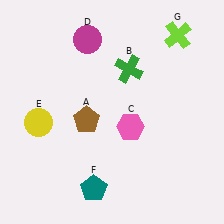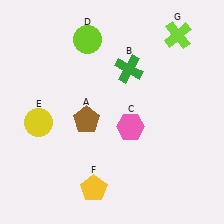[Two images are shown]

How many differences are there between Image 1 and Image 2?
There are 2 differences between the two images.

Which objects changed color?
D changed from magenta to lime. F changed from teal to yellow.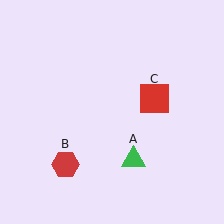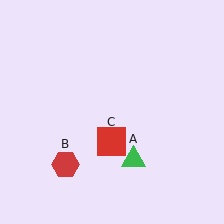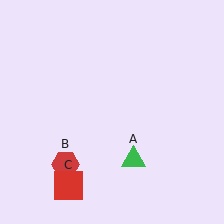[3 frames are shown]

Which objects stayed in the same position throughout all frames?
Green triangle (object A) and red hexagon (object B) remained stationary.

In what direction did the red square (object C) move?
The red square (object C) moved down and to the left.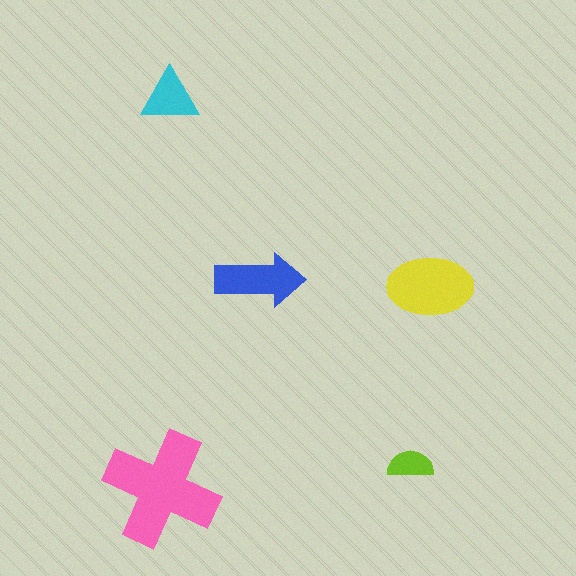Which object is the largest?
The pink cross.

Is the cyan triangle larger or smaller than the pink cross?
Smaller.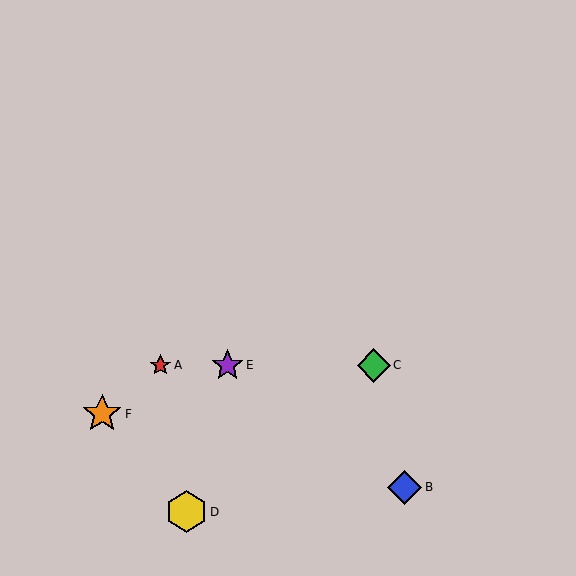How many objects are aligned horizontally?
3 objects (A, C, E) are aligned horizontally.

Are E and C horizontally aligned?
Yes, both are at y≈365.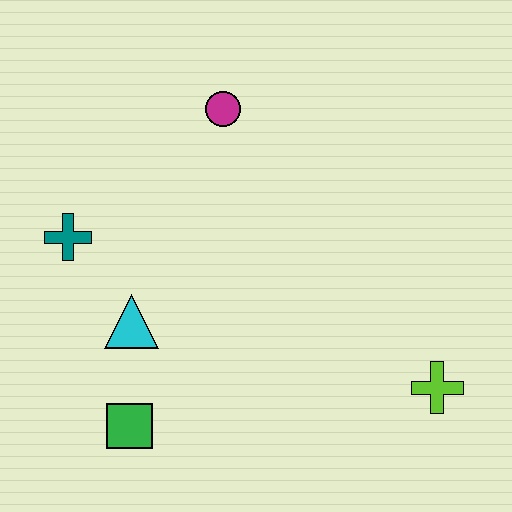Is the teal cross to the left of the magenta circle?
Yes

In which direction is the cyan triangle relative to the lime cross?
The cyan triangle is to the left of the lime cross.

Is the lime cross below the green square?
No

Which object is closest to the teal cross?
The cyan triangle is closest to the teal cross.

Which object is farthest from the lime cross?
The teal cross is farthest from the lime cross.